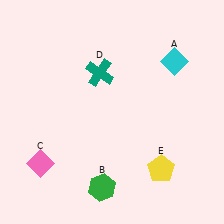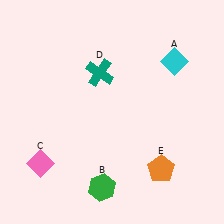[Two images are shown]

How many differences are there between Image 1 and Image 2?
There is 1 difference between the two images.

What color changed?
The pentagon (E) changed from yellow in Image 1 to orange in Image 2.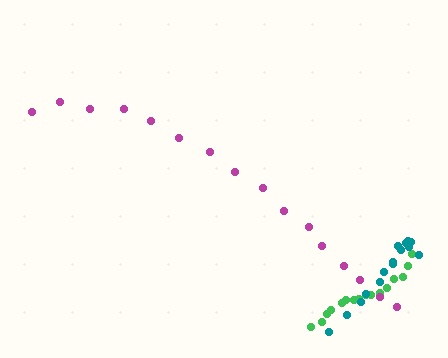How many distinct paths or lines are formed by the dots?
There are 3 distinct paths.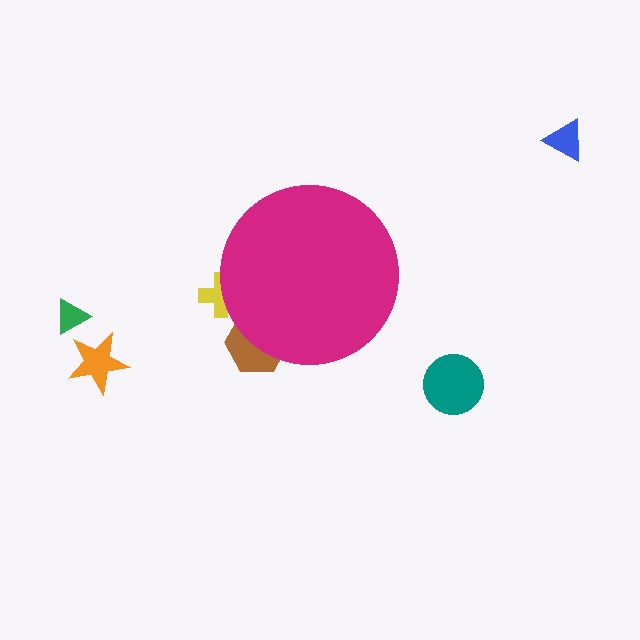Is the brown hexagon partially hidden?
Yes, the brown hexagon is partially hidden behind the magenta circle.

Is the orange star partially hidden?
No, the orange star is fully visible.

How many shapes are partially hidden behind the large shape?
2 shapes are partially hidden.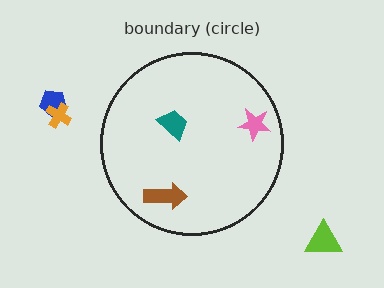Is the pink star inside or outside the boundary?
Inside.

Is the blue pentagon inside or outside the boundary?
Outside.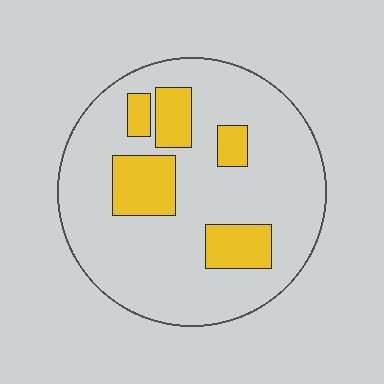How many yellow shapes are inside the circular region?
5.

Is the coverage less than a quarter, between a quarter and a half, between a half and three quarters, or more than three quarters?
Less than a quarter.